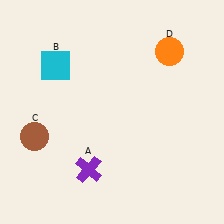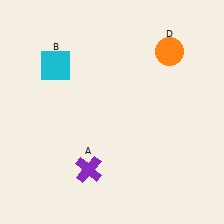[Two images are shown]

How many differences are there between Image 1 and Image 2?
There is 1 difference between the two images.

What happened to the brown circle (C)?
The brown circle (C) was removed in Image 2. It was in the bottom-left area of Image 1.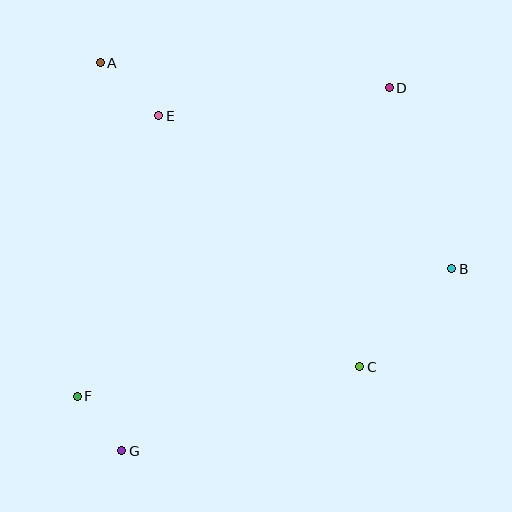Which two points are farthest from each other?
Points D and G are farthest from each other.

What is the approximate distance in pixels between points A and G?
The distance between A and G is approximately 389 pixels.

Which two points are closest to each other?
Points F and G are closest to each other.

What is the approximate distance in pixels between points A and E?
The distance between A and E is approximately 79 pixels.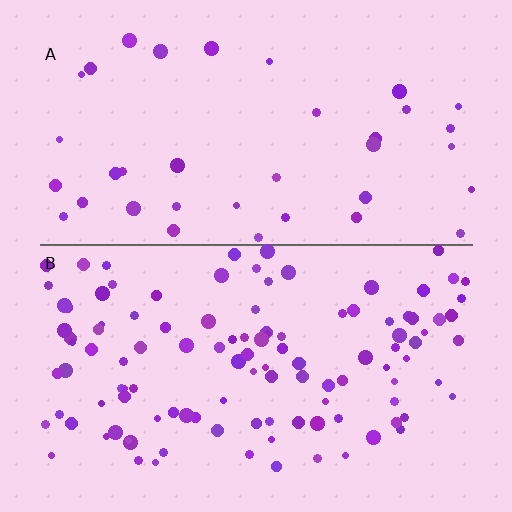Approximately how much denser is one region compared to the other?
Approximately 3.0× — region B over region A.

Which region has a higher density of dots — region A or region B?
B (the bottom).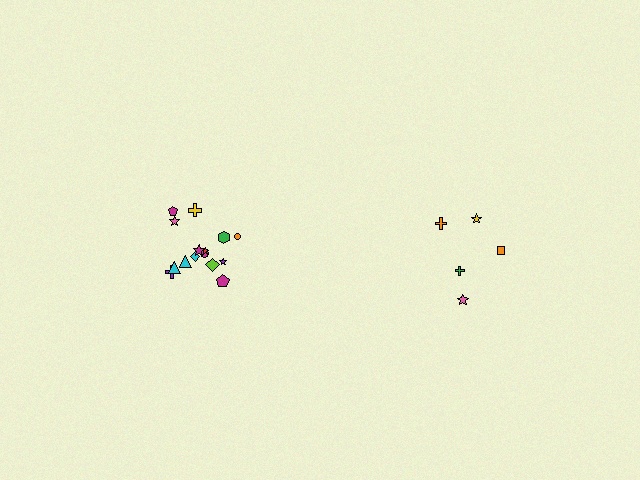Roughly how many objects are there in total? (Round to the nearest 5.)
Roughly 20 objects in total.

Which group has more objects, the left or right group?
The left group.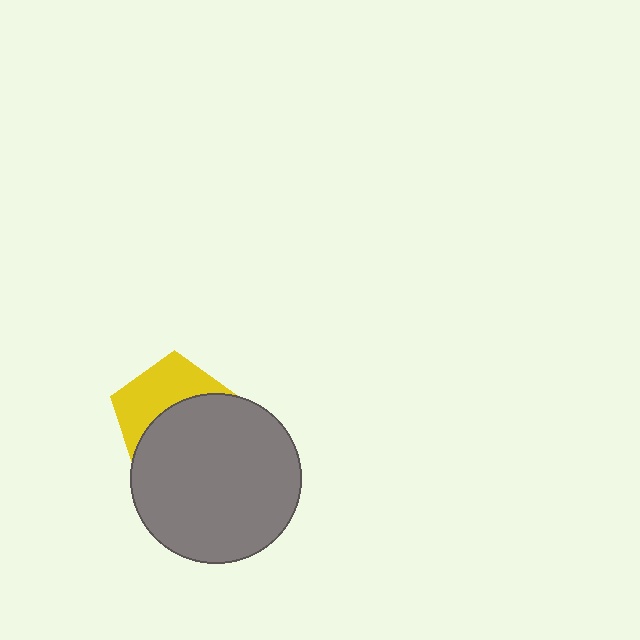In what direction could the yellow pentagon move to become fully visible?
The yellow pentagon could move up. That would shift it out from behind the gray circle entirely.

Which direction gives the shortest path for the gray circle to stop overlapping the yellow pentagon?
Moving down gives the shortest separation.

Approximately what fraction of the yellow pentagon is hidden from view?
Roughly 56% of the yellow pentagon is hidden behind the gray circle.